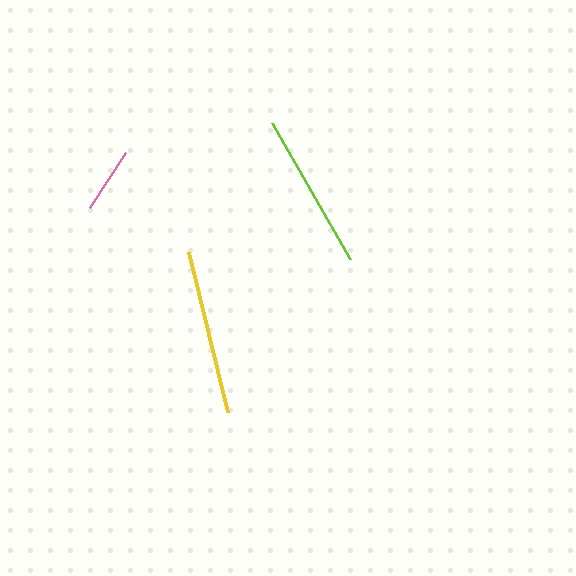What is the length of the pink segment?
The pink segment is approximately 66 pixels long.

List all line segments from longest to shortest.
From longest to shortest: yellow, lime, pink.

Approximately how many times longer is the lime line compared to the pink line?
The lime line is approximately 2.4 times the length of the pink line.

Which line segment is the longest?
The yellow line is the longest at approximately 165 pixels.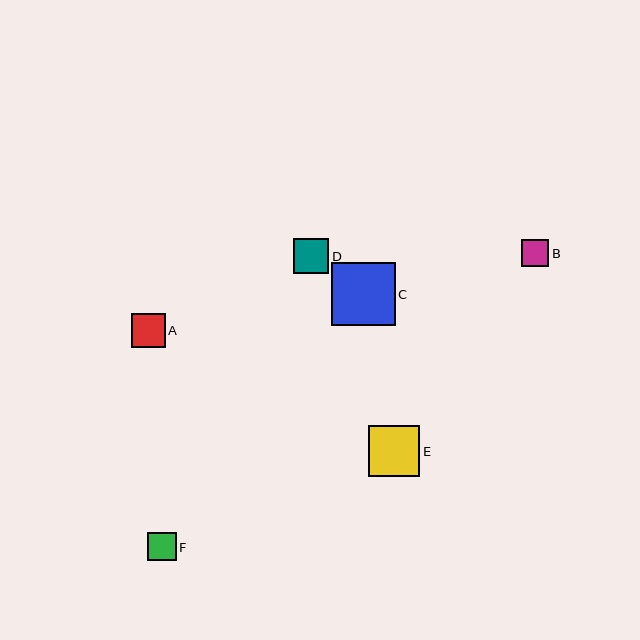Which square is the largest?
Square C is the largest with a size of approximately 63 pixels.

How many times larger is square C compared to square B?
Square C is approximately 2.3 times the size of square B.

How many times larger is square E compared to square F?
Square E is approximately 1.8 times the size of square F.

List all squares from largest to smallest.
From largest to smallest: C, E, D, A, F, B.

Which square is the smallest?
Square B is the smallest with a size of approximately 27 pixels.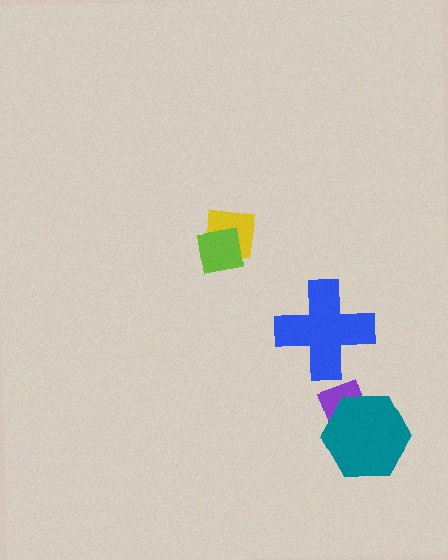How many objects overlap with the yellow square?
1 object overlaps with the yellow square.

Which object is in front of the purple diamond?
The teal hexagon is in front of the purple diamond.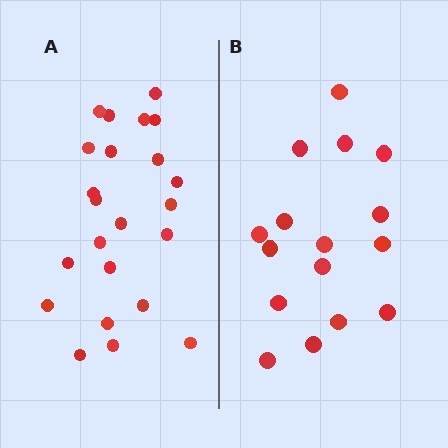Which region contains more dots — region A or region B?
Region A (the left region) has more dots.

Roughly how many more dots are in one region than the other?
Region A has roughly 8 or so more dots than region B.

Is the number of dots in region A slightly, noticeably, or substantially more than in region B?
Region A has noticeably more, but not dramatically so. The ratio is roughly 1.4 to 1.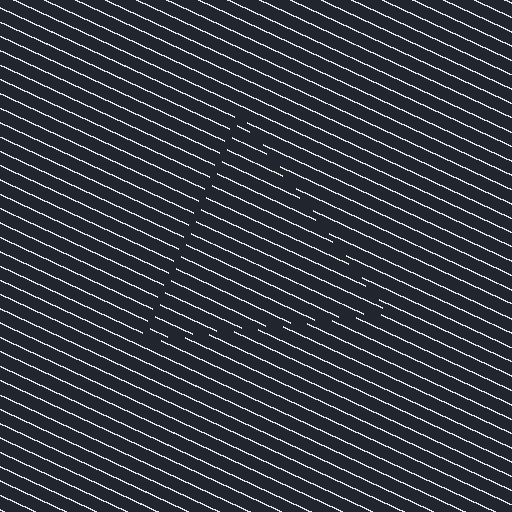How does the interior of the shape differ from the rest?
The interior of the shape contains the same grating, shifted by half a period — the contour is defined by the phase discontinuity where line-ends from the inner and outer gratings abut.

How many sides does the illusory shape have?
3 sides — the line-ends trace a triangle.